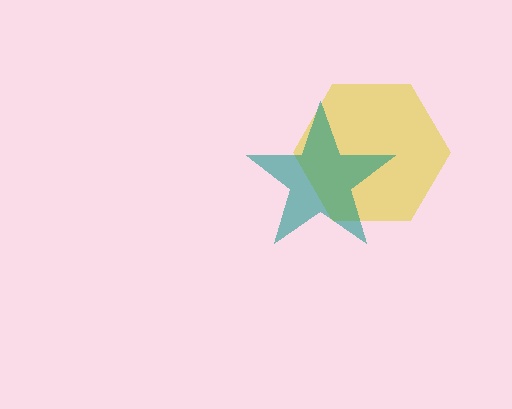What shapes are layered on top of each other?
The layered shapes are: a yellow hexagon, a teal star.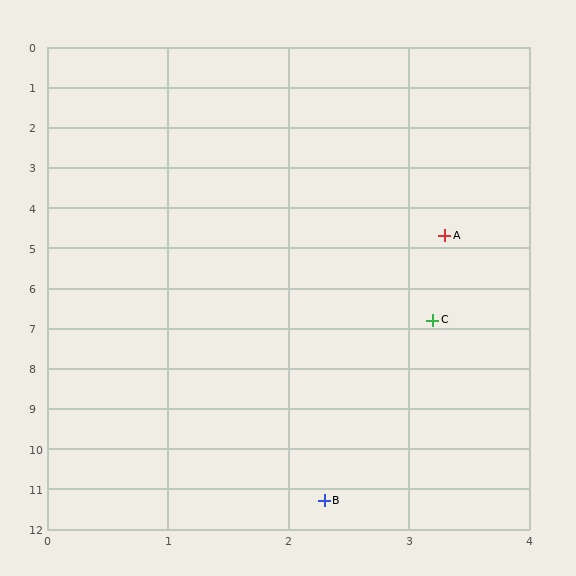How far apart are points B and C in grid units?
Points B and C are about 4.6 grid units apart.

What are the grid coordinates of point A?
Point A is at approximately (3.3, 4.7).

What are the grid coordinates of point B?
Point B is at approximately (2.3, 11.3).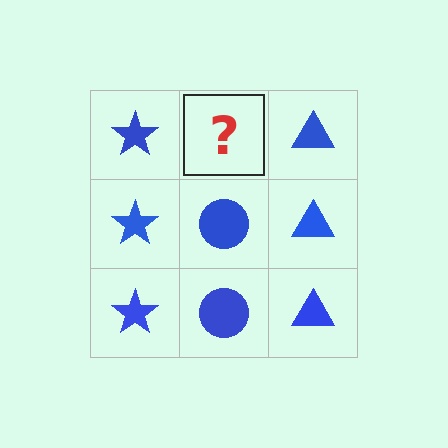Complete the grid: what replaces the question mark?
The question mark should be replaced with a blue circle.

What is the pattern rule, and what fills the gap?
The rule is that each column has a consistent shape. The gap should be filled with a blue circle.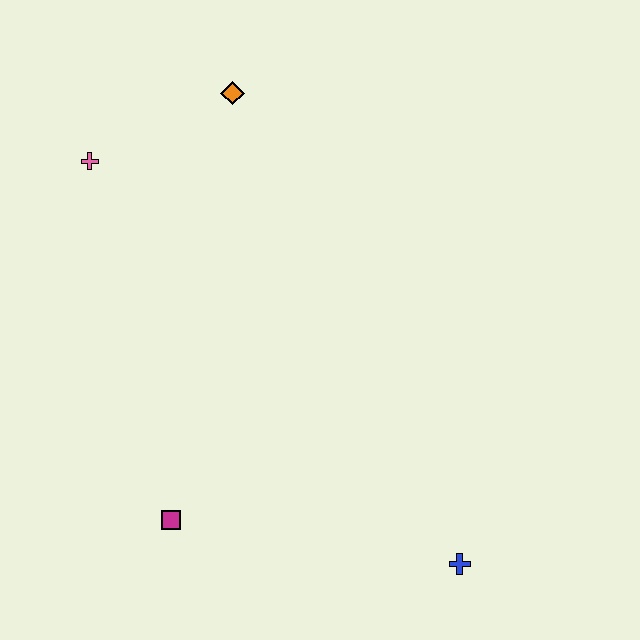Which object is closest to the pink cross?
The orange diamond is closest to the pink cross.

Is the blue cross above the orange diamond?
No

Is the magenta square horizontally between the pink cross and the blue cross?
Yes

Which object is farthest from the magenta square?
The orange diamond is farthest from the magenta square.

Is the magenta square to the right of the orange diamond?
No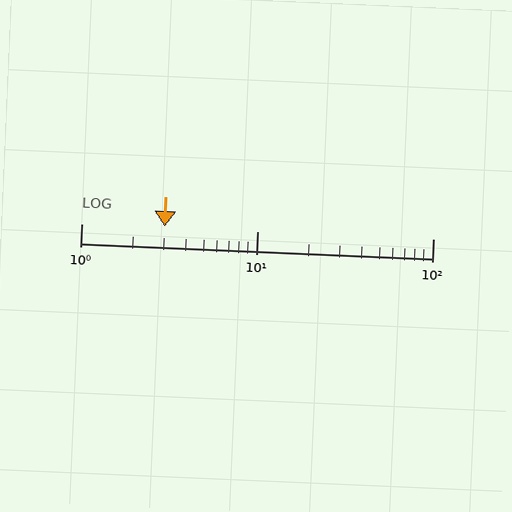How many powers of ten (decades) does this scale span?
The scale spans 2 decades, from 1 to 100.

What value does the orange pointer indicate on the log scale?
The pointer indicates approximately 3.